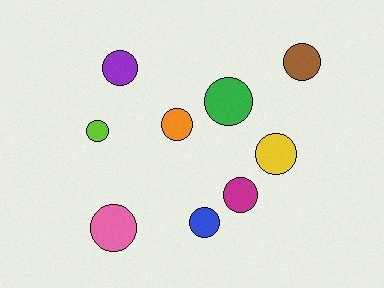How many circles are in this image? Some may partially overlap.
There are 9 circles.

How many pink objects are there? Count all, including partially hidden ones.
There is 1 pink object.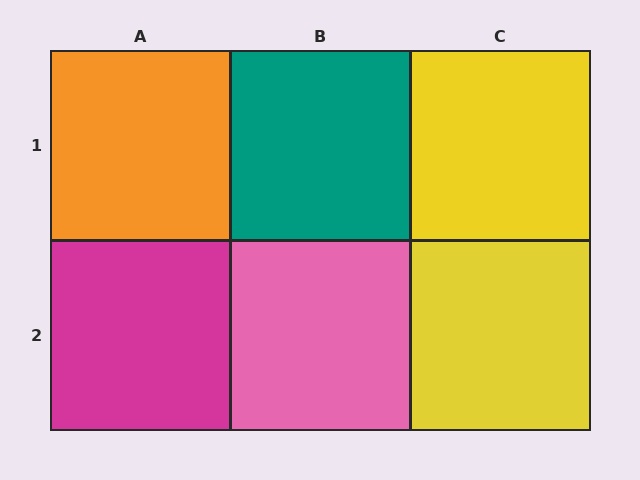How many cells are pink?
1 cell is pink.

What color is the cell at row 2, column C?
Yellow.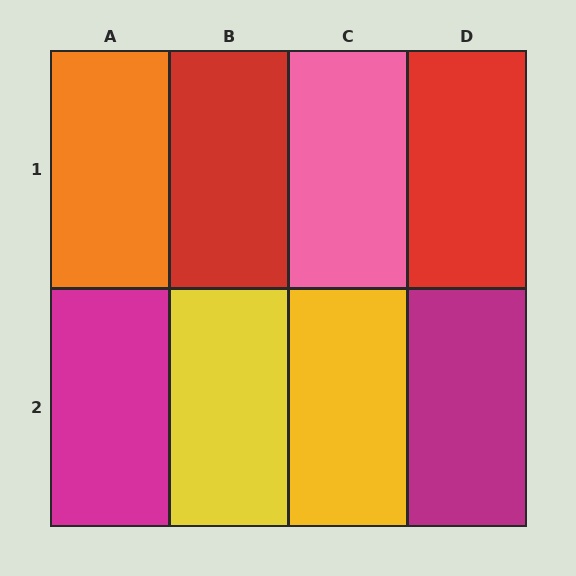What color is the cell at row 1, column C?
Pink.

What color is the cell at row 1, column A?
Orange.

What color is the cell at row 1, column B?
Red.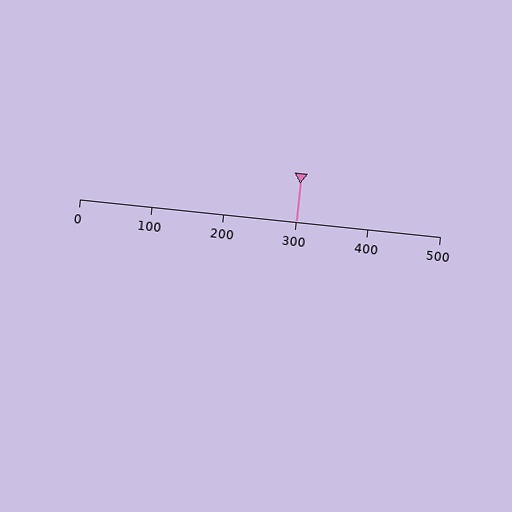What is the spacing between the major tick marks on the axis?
The major ticks are spaced 100 apart.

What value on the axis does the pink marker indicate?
The marker indicates approximately 300.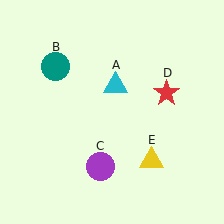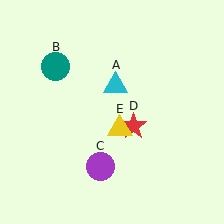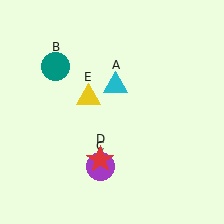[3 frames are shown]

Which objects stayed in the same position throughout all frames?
Cyan triangle (object A) and teal circle (object B) and purple circle (object C) remained stationary.